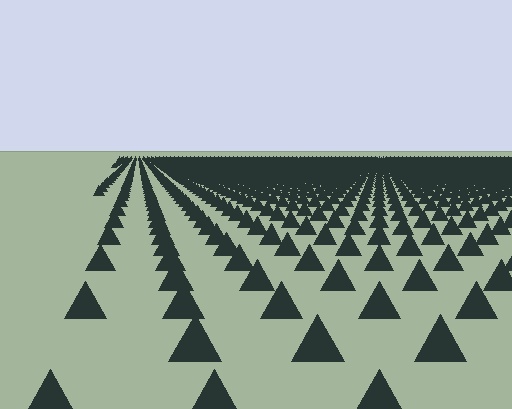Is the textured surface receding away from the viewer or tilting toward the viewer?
The surface is receding away from the viewer. Texture elements get smaller and denser toward the top.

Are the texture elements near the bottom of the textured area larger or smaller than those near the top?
Larger. Near the bottom, elements are closer to the viewer and appear at a bigger on-screen size.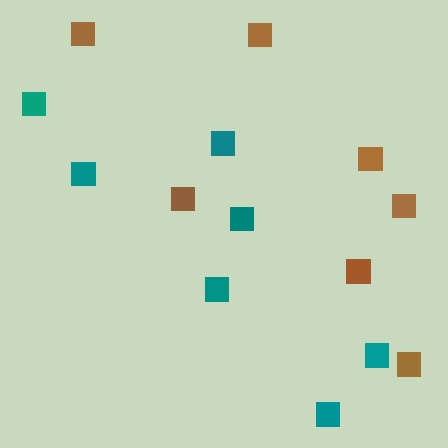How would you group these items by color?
There are 2 groups: one group of teal squares (7) and one group of brown squares (7).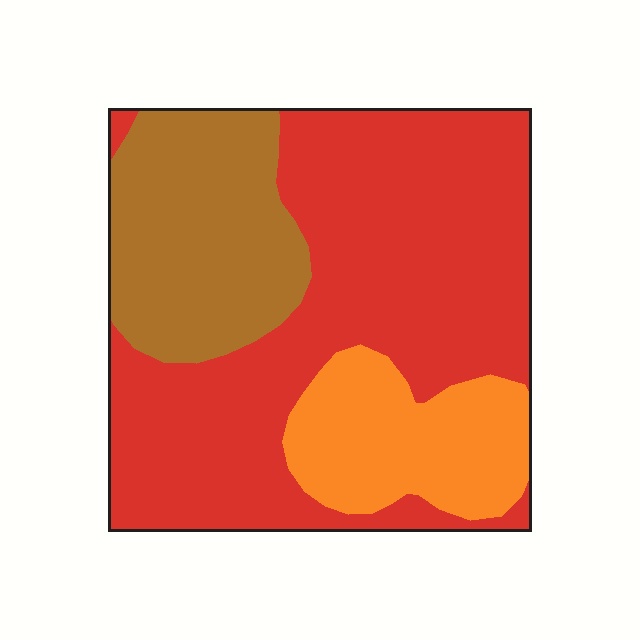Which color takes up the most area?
Red, at roughly 60%.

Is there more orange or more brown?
Brown.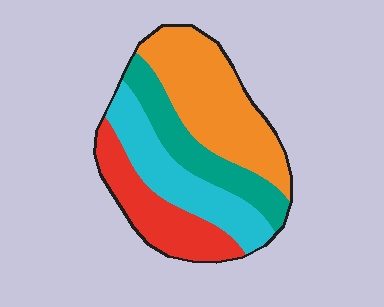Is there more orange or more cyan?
Orange.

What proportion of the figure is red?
Red covers around 20% of the figure.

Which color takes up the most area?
Orange, at roughly 35%.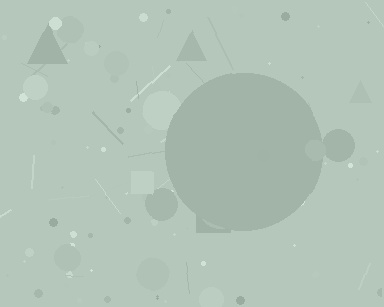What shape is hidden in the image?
A circle is hidden in the image.